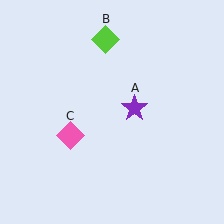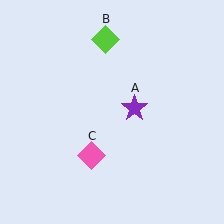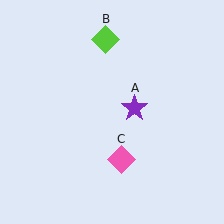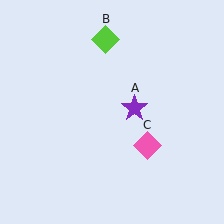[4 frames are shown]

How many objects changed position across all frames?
1 object changed position: pink diamond (object C).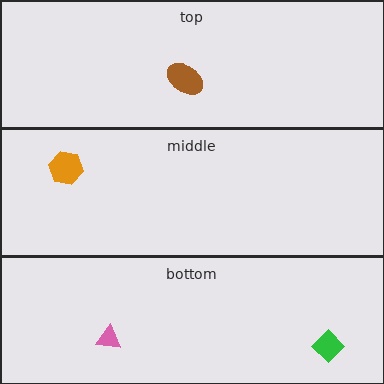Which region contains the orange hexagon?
The middle region.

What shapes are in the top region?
The brown ellipse.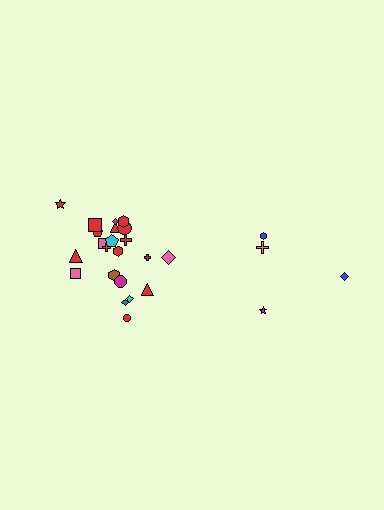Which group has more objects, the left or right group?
The left group.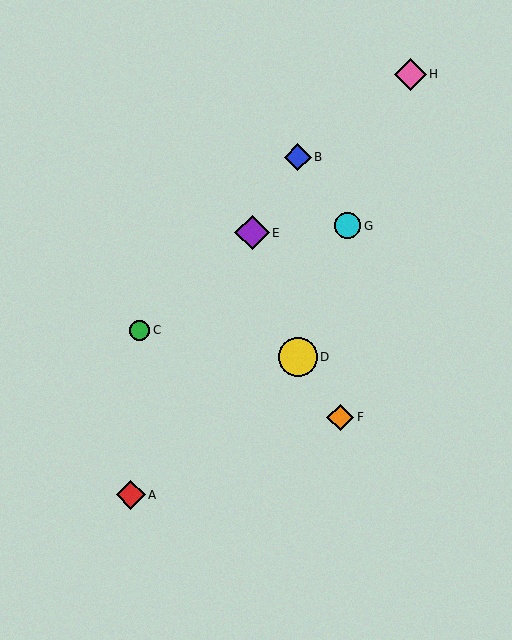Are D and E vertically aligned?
No, D is at x≈298 and E is at x≈252.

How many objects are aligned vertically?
2 objects (B, D) are aligned vertically.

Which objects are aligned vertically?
Objects B, D are aligned vertically.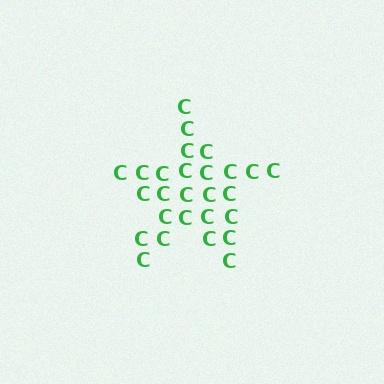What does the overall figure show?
The overall figure shows a star.